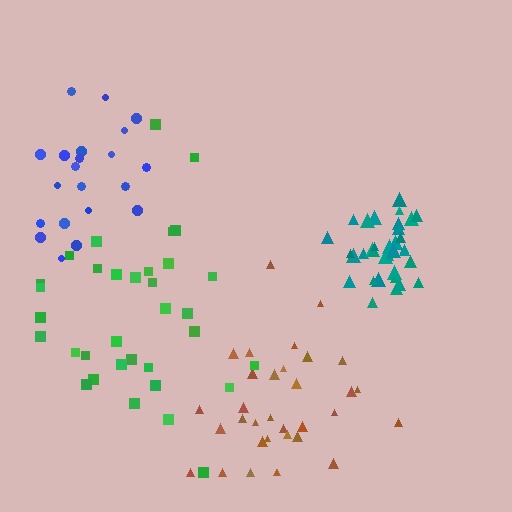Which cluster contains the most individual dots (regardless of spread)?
Green (34).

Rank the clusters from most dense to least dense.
teal, blue, brown, green.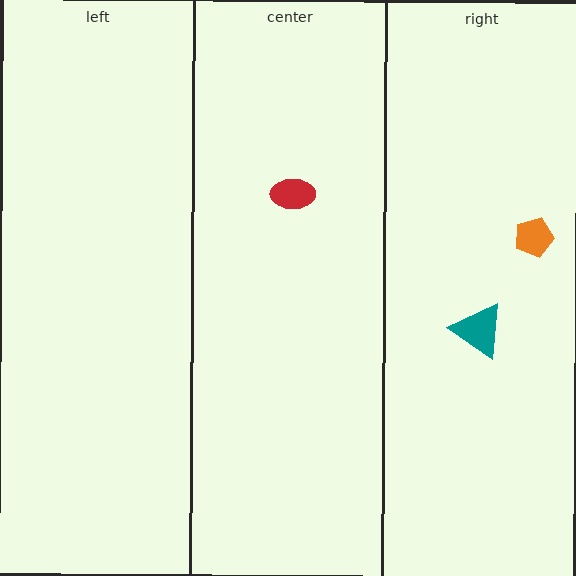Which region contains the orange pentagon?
The right region.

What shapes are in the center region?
The red ellipse.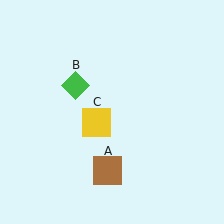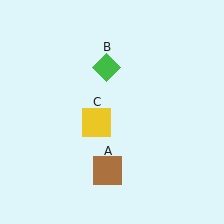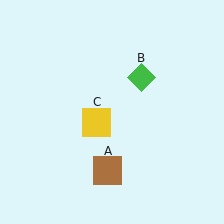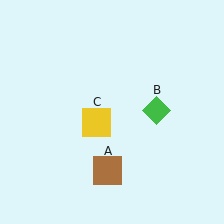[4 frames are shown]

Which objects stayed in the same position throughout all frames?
Brown square (object A) and yellow square (object C) remained stationary.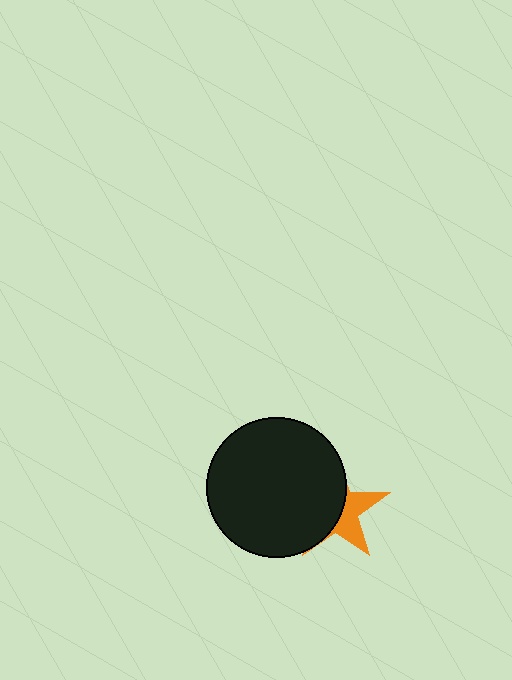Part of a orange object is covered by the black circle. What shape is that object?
It is a star.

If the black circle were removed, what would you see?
You would see the complete orange star.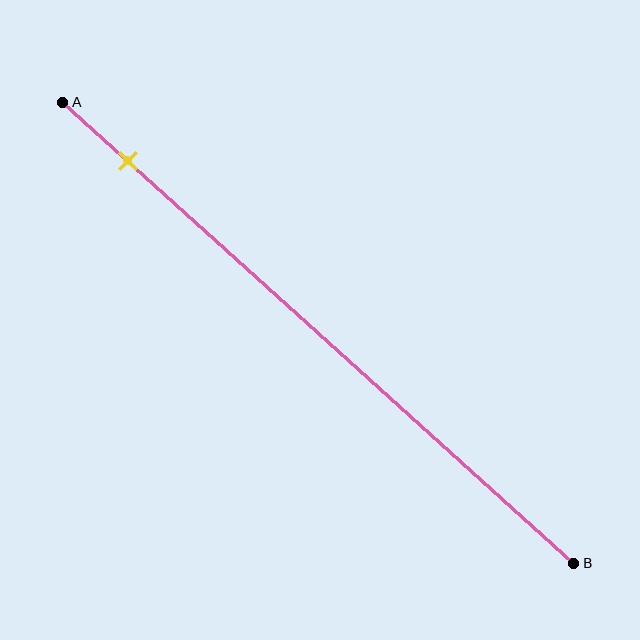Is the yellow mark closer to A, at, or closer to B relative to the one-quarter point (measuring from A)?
The yellow mark is closer to point A than the one-quarter point of segment AB.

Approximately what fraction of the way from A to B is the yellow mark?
The yellow mark is approximately 15% of the way from A to B.